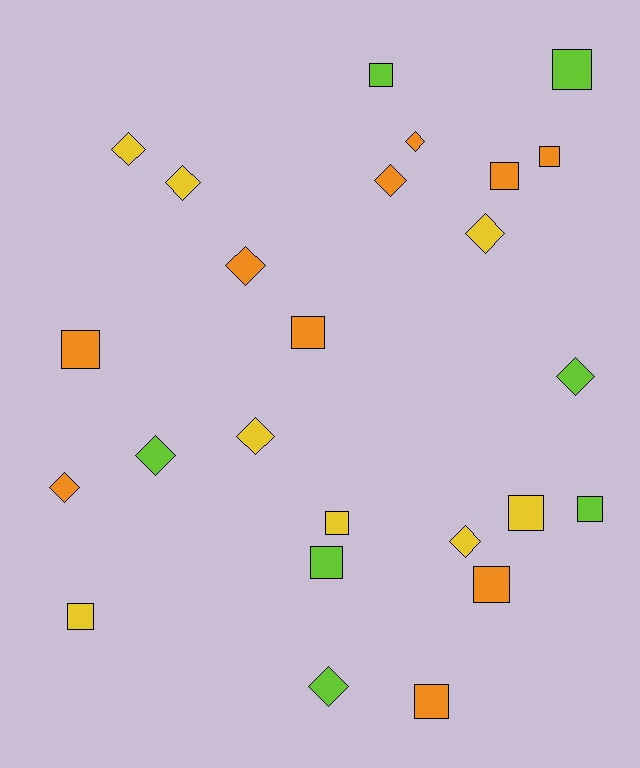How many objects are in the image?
There are 25 objects.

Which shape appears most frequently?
Square, with 13 objects.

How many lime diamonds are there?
There are 3 lime diamonds.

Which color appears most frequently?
Orange, with 10 objects.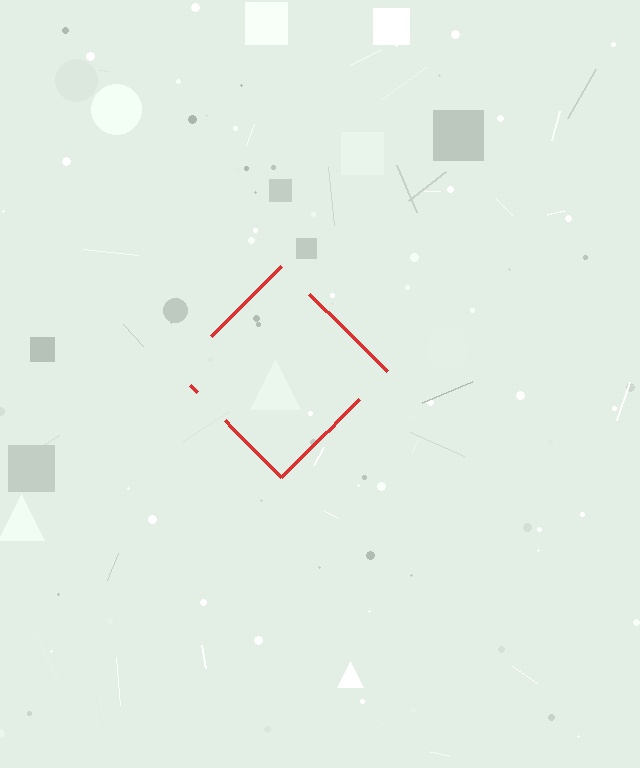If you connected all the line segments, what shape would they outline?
They would outline a diamond.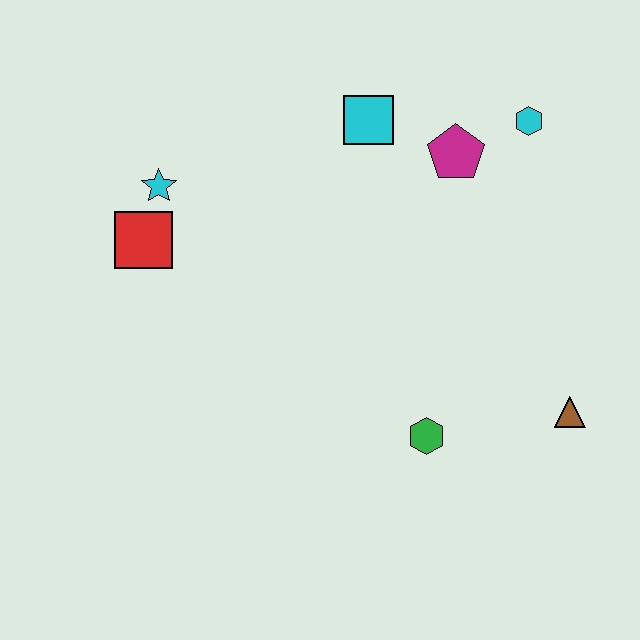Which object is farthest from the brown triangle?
The cyan star is farthest from the brown triangle.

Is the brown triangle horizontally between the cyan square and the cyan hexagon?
No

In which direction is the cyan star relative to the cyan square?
The cyan star is to the left of the cyan square.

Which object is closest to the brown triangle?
The green hexagon is closest to the brown triangle.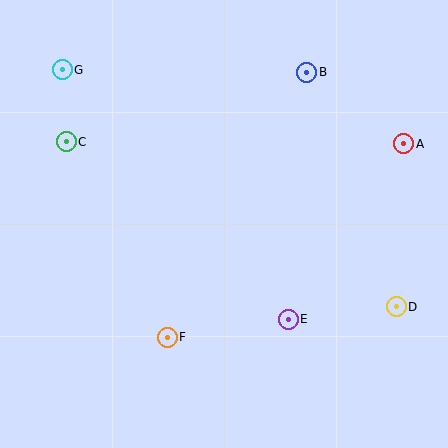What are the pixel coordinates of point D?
Point D is at (396, 307).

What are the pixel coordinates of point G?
Point G is at (62, 70).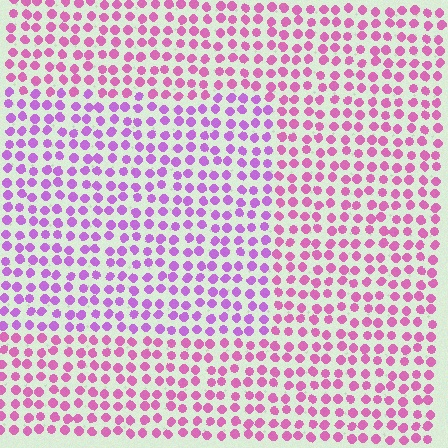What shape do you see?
I see a rectangle.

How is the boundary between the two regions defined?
The boundary is defined purely by a slight shift in hue (about 31 degrees). Spacing, size, and orientation are identical on both sides.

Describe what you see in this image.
The image is filled with small pink elements in a uniform arrangement. A rectangle-shaped region is visible where the elements are tinted to a slightly different hue, forming a subtle color boundary.